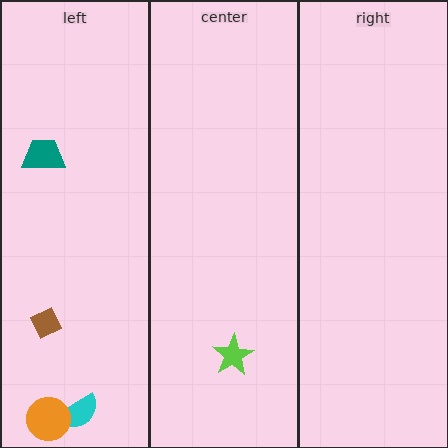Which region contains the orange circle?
The left region.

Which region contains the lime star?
The center region.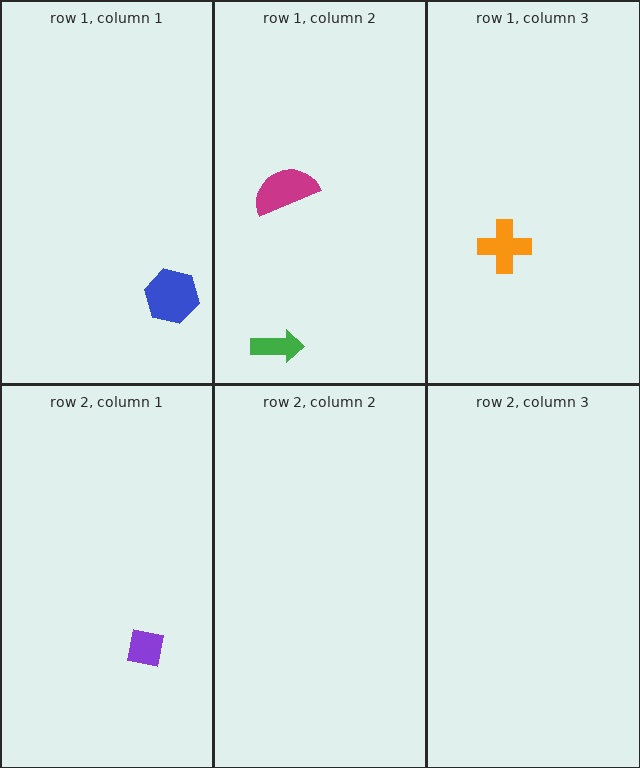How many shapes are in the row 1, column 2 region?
2.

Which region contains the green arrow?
The row 1, column 2 region.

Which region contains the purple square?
The row 2, column 1 region.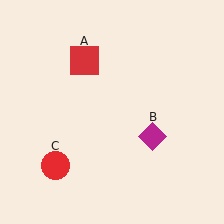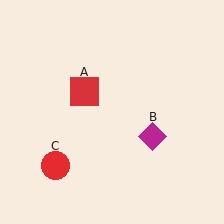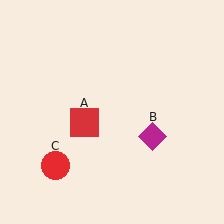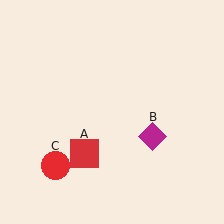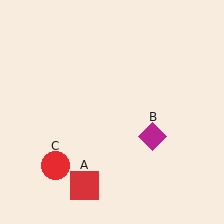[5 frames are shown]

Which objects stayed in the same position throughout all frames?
Magenta diamond (object B) and red circle (object C) remained stationary.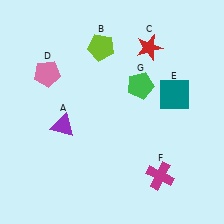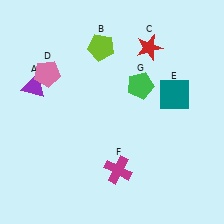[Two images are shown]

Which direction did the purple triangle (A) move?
The purple triangle (A) moved up.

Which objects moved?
The objects that moved are: the purple triangle (A), the magenta cross (F).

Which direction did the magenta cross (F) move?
The magenta cross (F) moved left.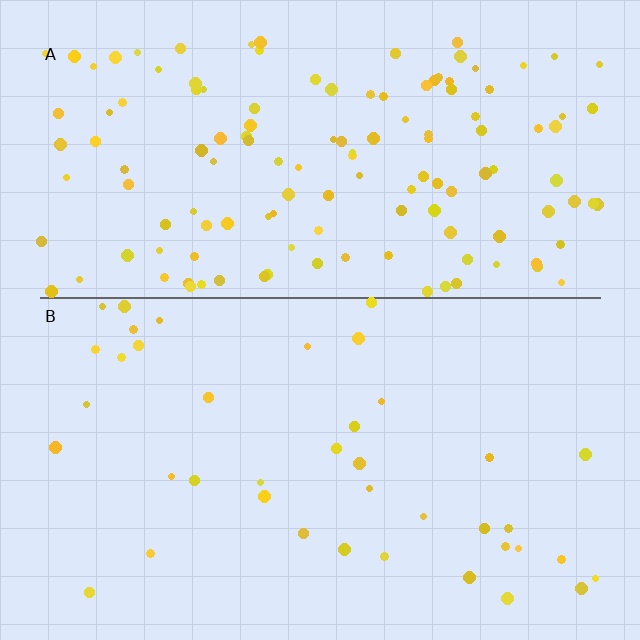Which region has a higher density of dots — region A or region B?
A (the top).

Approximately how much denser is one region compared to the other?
Approximately 3.4× — region A over region B.